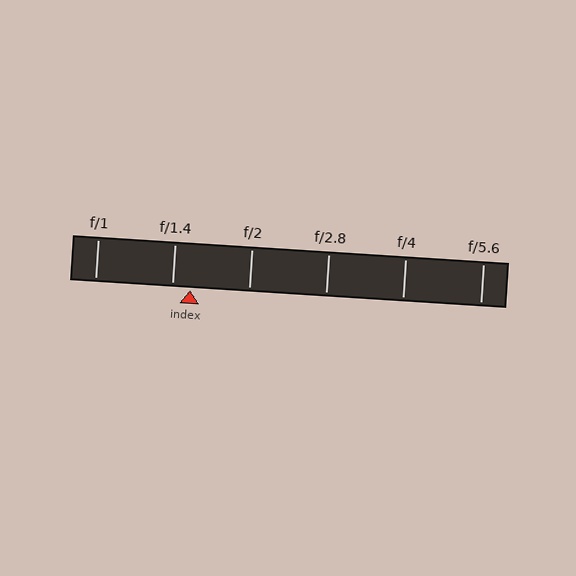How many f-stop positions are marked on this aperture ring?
There are 6 f-stop positions marked.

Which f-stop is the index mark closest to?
The index mark is closest to f/1.4.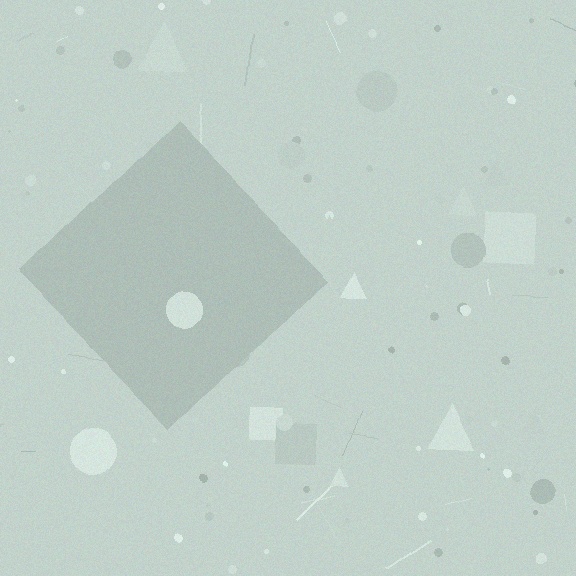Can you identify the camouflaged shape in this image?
The camouflaged shape is a diamond.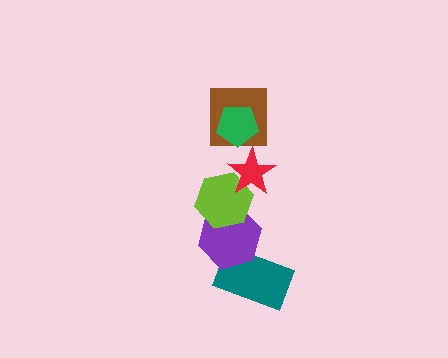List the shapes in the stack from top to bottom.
From top to bottom: the green pentagon, the brown square, the red star, the lime hexagon, the purple hexagon, the teal rectangle.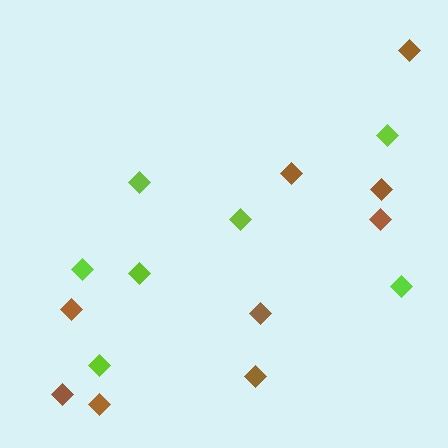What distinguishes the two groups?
There are 2 groups: one group of lime diamonds (7) and one group of brown diamonds (9).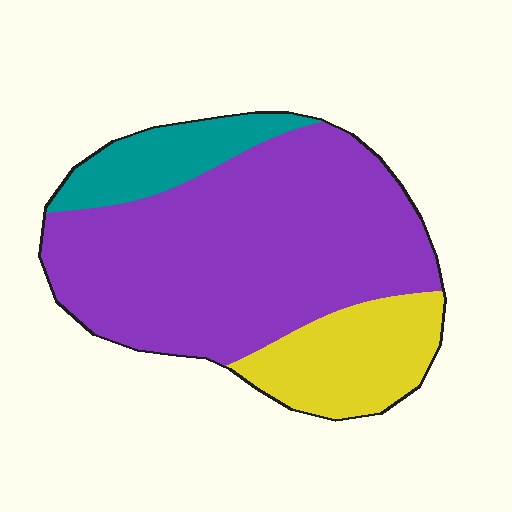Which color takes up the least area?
Teal, at roughly 15%.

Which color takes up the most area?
Purple, at roughly 65%.